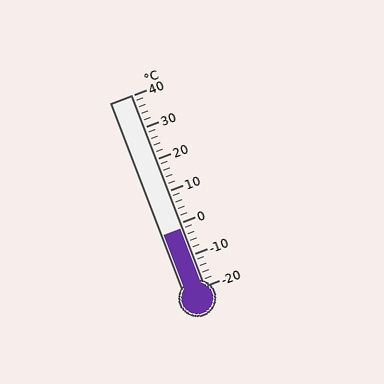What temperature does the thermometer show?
The thermometer shows approximately -2°C.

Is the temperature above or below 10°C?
The temperature is below 10°C.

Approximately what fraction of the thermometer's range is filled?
The thermometer is filled to approximately 30% of its range.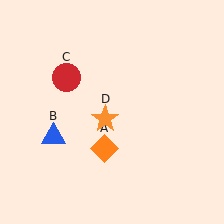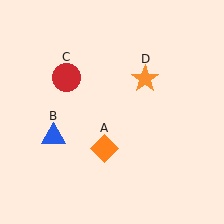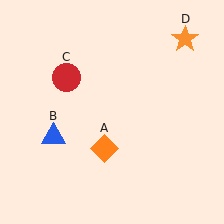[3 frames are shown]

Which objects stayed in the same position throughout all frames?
Orange diamond (object A) and blue triangle (object B) and red circle (object C) remained stationary.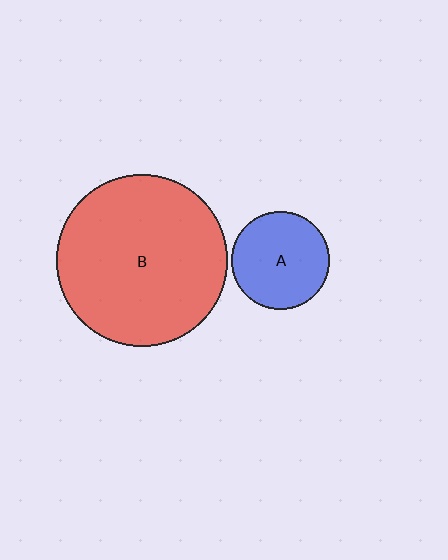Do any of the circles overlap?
No, none of the circles overlap.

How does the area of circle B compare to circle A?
Approximately 3.1 times.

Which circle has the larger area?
Circle B (red).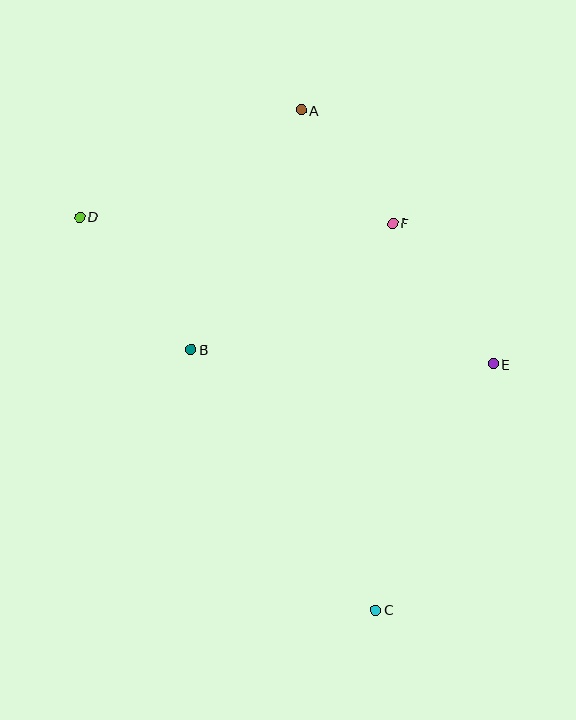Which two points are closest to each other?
Points A and F are closest to each other.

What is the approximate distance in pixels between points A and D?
The distance between A and D is approximately 246 pixels.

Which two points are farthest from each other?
Points A and C are farthest from each other.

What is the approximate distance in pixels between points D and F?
The distance between D and F is approximately 313 pixels.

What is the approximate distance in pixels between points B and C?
The distance between B and C is approximately 320 pixels.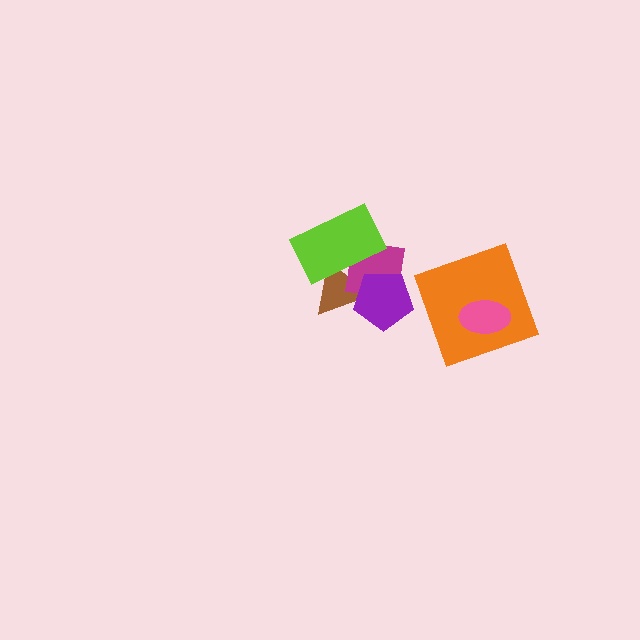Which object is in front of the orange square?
The pink ellipse is in front of the orange square.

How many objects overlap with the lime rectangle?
2 objects overlap with the lime rectangle.